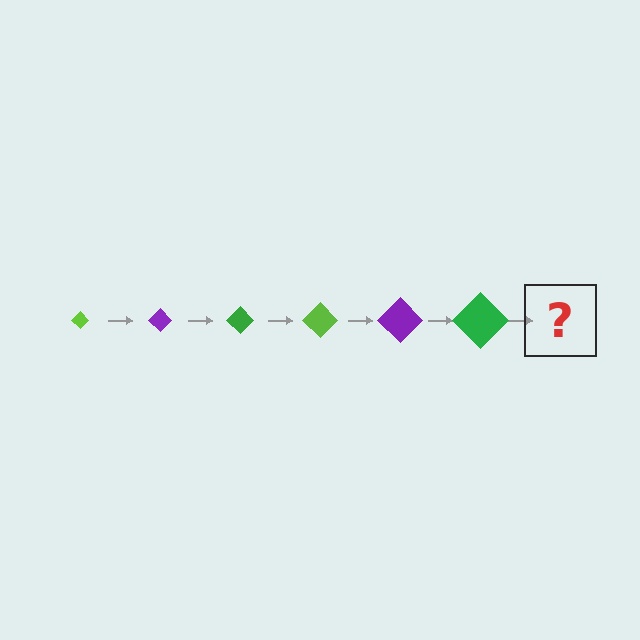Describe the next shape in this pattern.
It should be a lime diamond, larger than the previous one.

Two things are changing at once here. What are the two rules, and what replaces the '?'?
The two rules are that the diamond grows larger each step and the color cycles through lime, purple, and green. The '?' should be a lime diamond, larger than the previous one.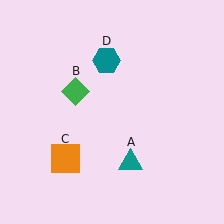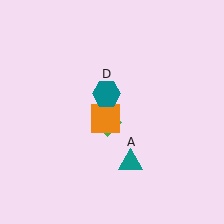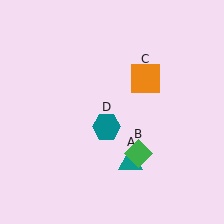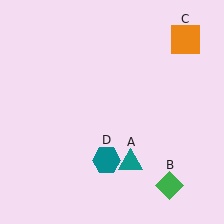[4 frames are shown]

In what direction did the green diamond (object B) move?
The green diamond (object B) moved down and to the right.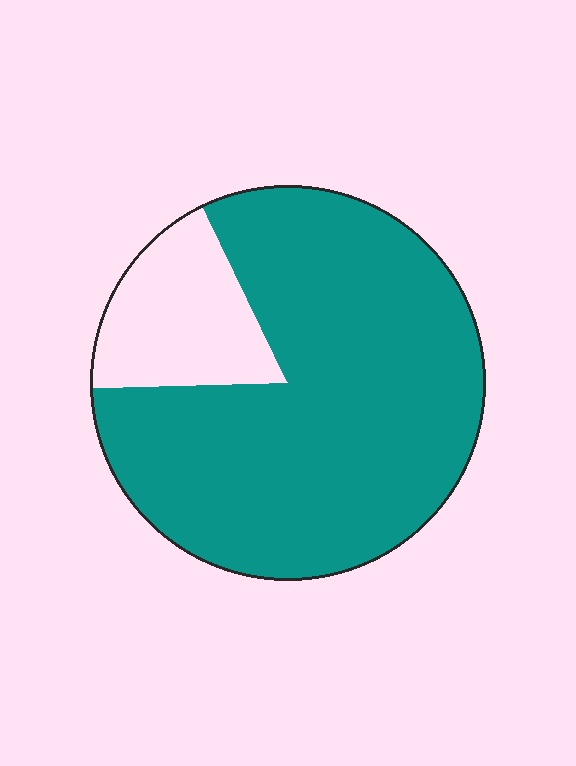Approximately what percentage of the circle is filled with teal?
Approximately 80%.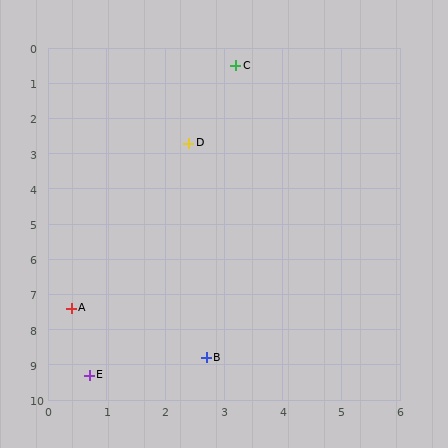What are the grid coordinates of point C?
Point C is at approximately (3.2, 0.5).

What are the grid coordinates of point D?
Point D is at approximately (2.4, 2.7).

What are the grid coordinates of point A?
Point A is at approximately (0.4, 7.4).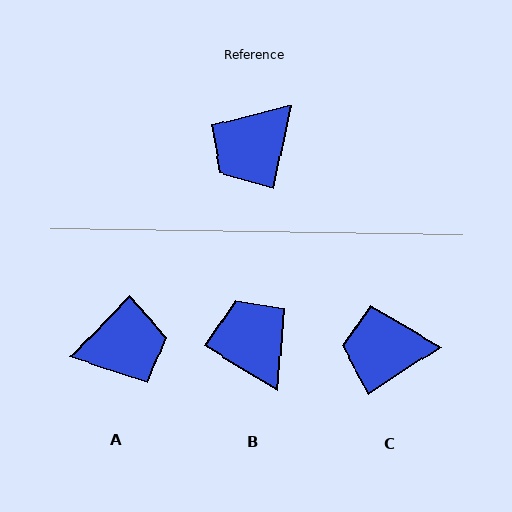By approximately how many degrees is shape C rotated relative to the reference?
Approximately 45 degrees clockwise.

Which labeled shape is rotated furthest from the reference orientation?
A, about 148 degrees away.